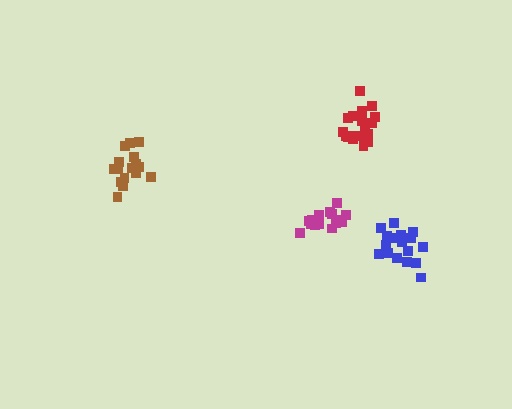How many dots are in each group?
Group 1: 17 dots, Group 2: 18 dots, Group 3: 15 dots, Group 4: 20 dots (70 total).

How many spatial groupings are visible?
There are 4 spatial groupings.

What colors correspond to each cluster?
The clusters are colored: blue, brown, magenta, red.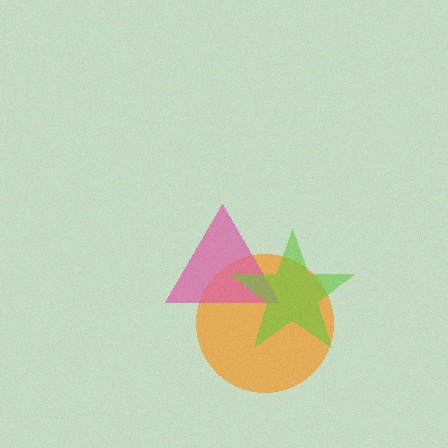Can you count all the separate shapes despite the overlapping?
Yes, there are 3 separate shapes.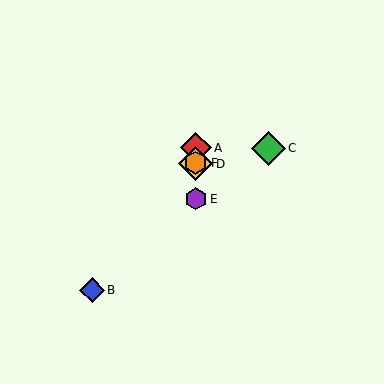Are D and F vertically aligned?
Yes, both are at x≈196.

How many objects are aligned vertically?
4 objects (A, D, E, F) are aligned vertically.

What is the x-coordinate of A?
Object A is at x≈196.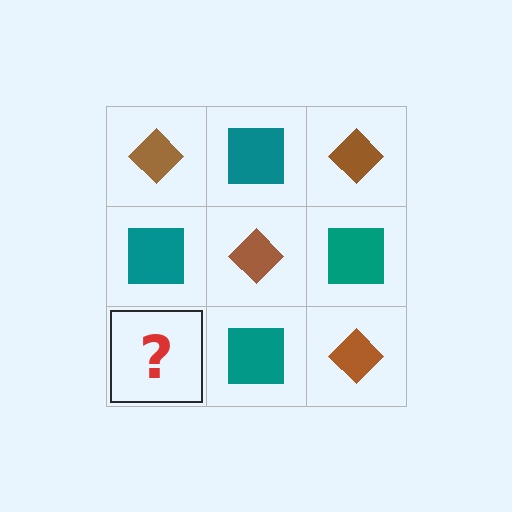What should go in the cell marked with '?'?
The missing cell should contain a brown diamond.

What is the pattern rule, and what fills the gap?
The rule is that it alternates brown diamond and teal square in a checkerboard pattern. The gap should be filled with a brown diamond.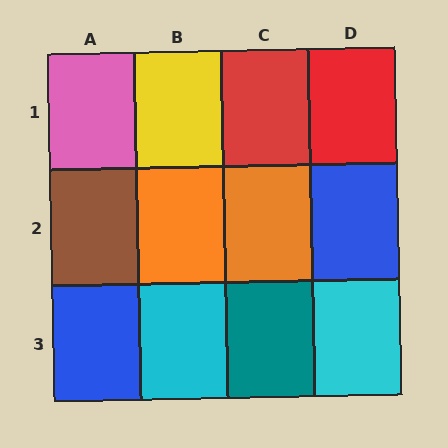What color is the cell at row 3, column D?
Cyan.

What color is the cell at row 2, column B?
Orange.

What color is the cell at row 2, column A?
Brown.